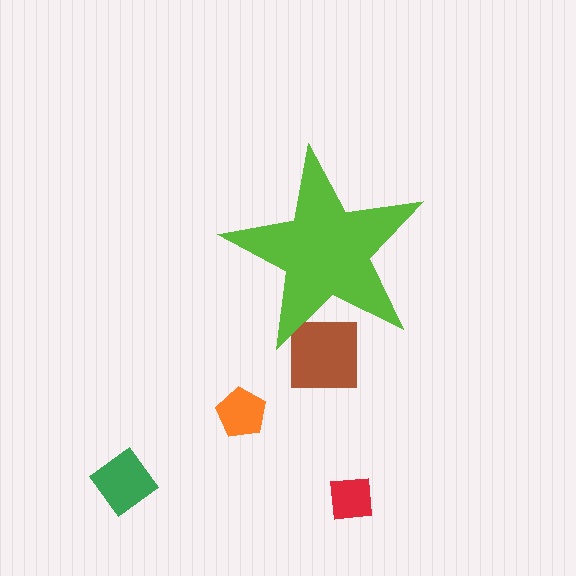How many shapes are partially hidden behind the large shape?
1 shape is partially hidden.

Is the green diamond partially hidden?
No, the green diamond is fully visible.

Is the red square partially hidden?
No, the red square is fully visible.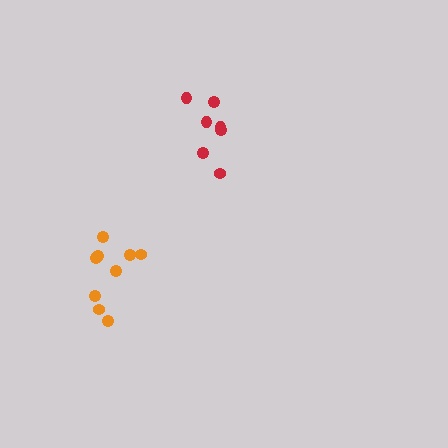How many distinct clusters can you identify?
There are 2 distinct clusters.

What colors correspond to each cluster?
The clusters are colored: red, orange.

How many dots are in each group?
Group 1: 7 dots, Group 2: 9 dots (16 total).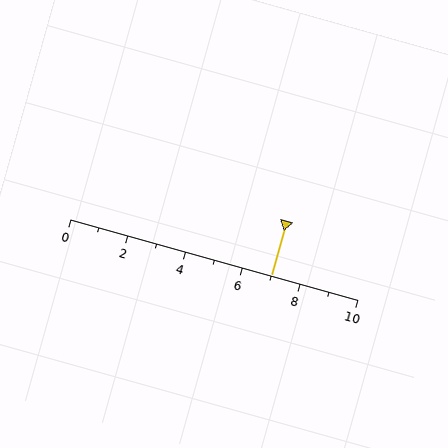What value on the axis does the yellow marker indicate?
The marker indicates approximately 7.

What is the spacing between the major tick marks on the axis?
The major ticks are spaced 2 apart.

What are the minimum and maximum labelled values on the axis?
The axis runs from 0 to 10.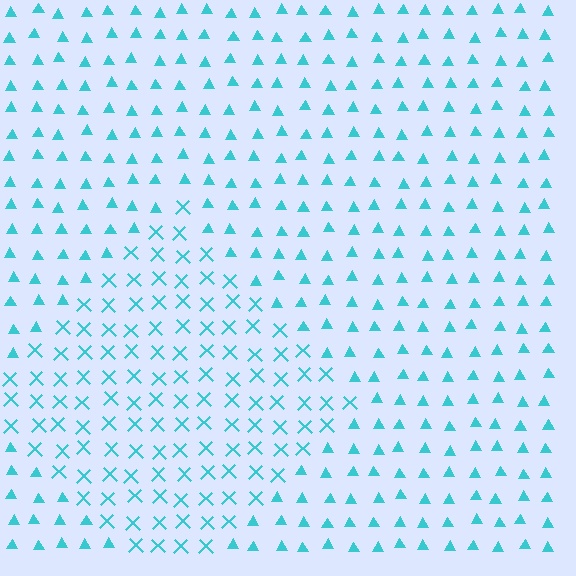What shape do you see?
I see a diamond.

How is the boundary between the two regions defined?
The boundary is defined by a change in element shape: X marks inside vs. triangles outside. All elements share the same color and spacing.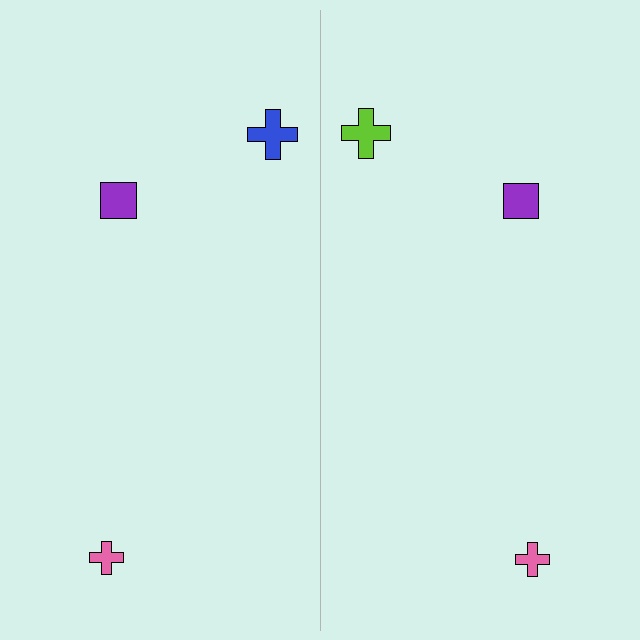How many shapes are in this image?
There are 6 shapes in this image.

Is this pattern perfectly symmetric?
No, the pattern is not perfectly symmetric. The lime cross on the right side breaks the symmetry — its mirror counterpart is blue.